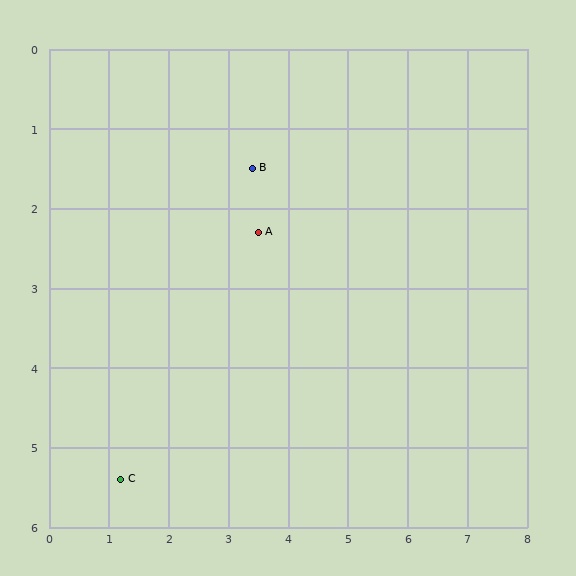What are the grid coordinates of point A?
Point A is at approximately (3.5, 2.3).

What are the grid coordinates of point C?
Point C is at approximately (1.2, 5.4).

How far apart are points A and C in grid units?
Points A and C are about 3.9 grid units apart.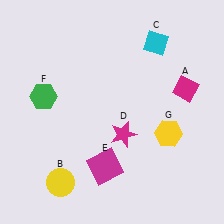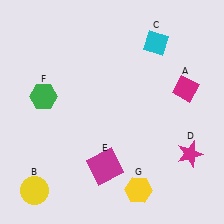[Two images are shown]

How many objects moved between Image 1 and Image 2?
3 objects moved between the two images.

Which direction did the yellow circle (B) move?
The yellow circle (B) moved left.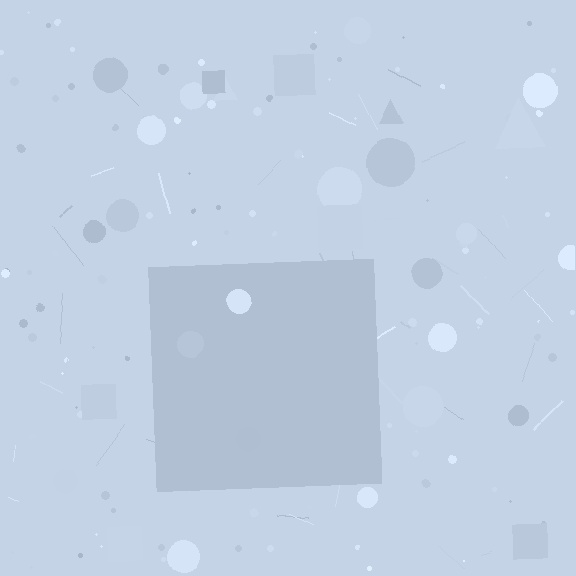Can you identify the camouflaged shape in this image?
The camouflaged shape is a square.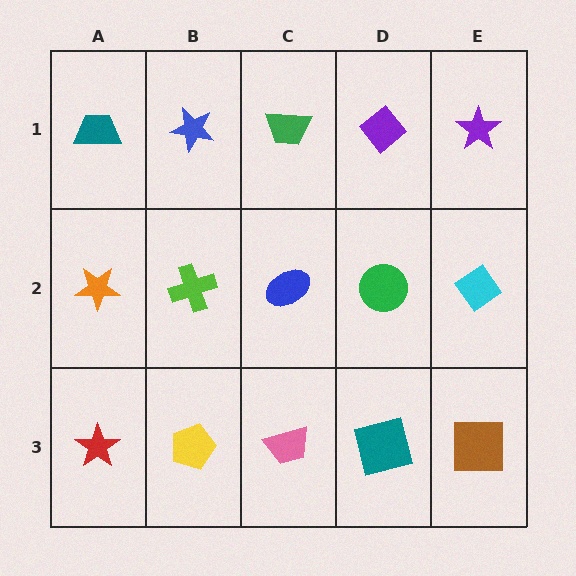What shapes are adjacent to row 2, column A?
A teal trapezoid (row 1, column A), a red star (row 3, column A), a lime cross (row 2, column B).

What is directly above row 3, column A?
An orange star.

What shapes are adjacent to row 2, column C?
A green trapezoid (row 1, column C), a pink trapezoid (row 3, column C), a lime cross (row 2, column B), a green circle (row 2, column D).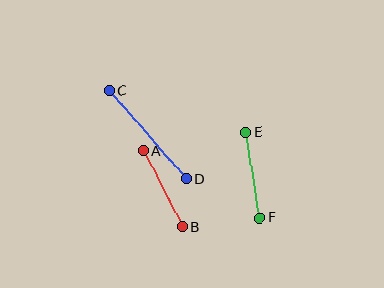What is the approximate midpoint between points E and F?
The midpoint is at approximately (252, 175) pixels.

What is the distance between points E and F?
The distance is approximately 87 pixels.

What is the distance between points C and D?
The distance is approximately 117 pixels.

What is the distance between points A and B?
The distance is approximately 85 pixels.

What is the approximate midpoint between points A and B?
The midpoint is at approximately (163, 189) pixels.